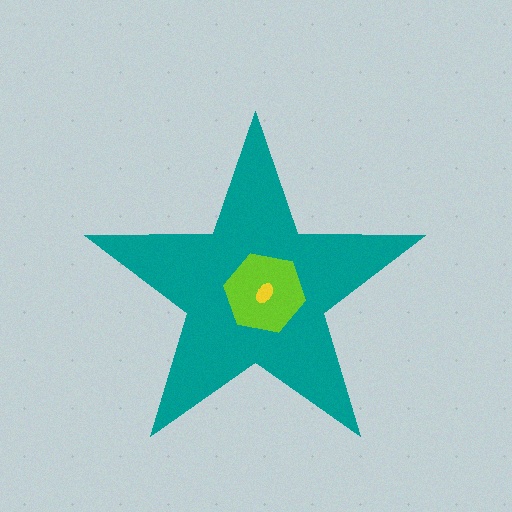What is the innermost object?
The yellow ellipse.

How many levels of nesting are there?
3.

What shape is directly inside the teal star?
The lime hexagon.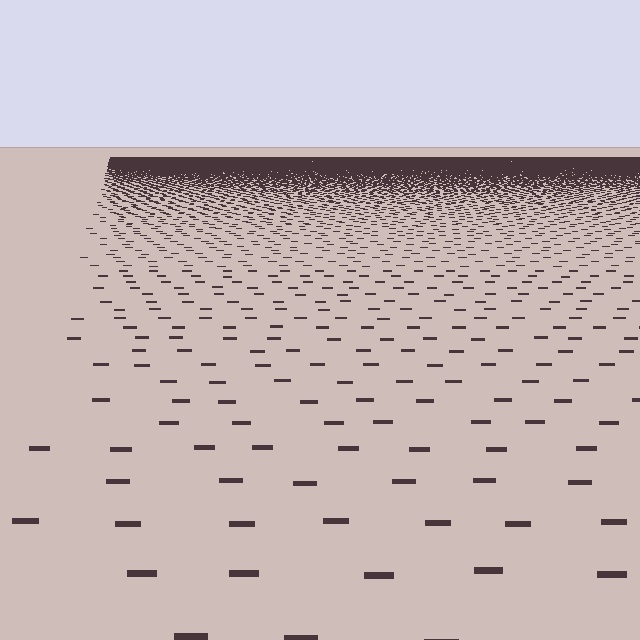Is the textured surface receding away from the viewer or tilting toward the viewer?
The surface is receding away from the viewer. Texture elements get smaller and denser toward the top.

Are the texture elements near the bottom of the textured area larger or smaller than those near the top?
Larger. Near the bottom, elements are closer to the viewer and appear at a bigger on-screen size.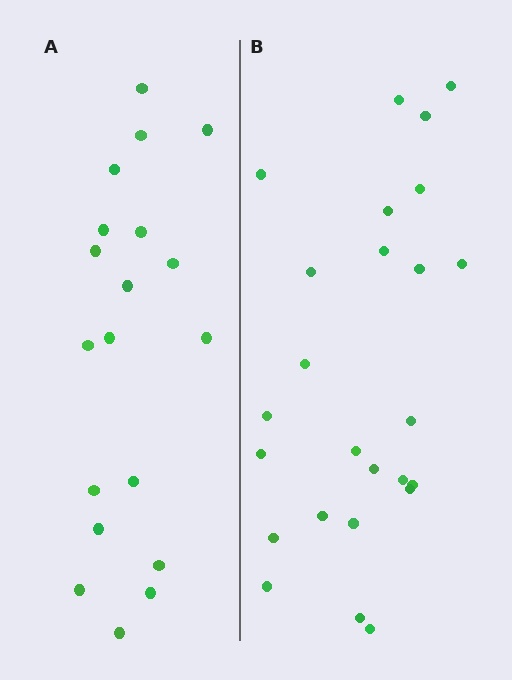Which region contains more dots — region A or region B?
Region B (the right region) has more dots.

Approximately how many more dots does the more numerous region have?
Region B has about 6 more dots than region A.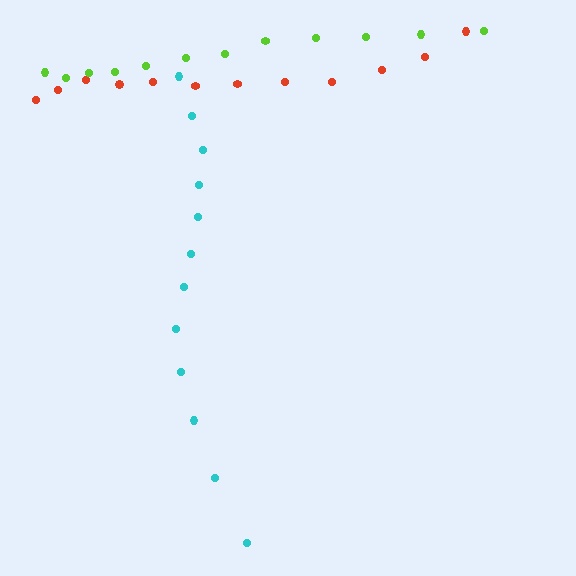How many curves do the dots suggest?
There are 3 distinct paths.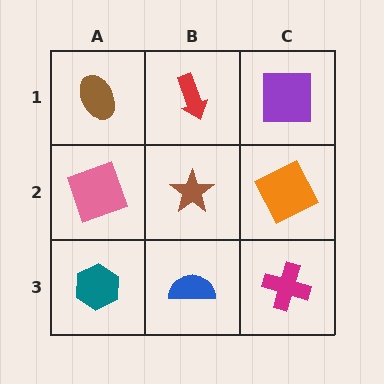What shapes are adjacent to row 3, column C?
An orange square (row 2, column C), a blue semicircle (row 3, column B).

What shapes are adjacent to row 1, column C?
An orange square (row 2, column C), a red arrow (row 1, column B).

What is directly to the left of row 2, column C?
A brown star.